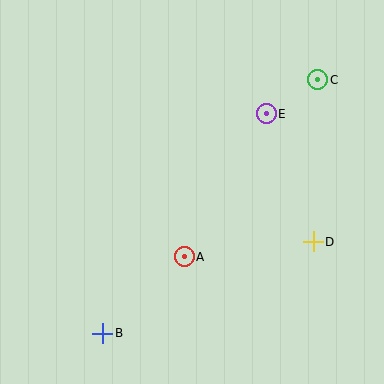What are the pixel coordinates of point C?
Point C is at (318, 80).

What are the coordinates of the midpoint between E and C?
The midpoint between E and C is at (292, 97).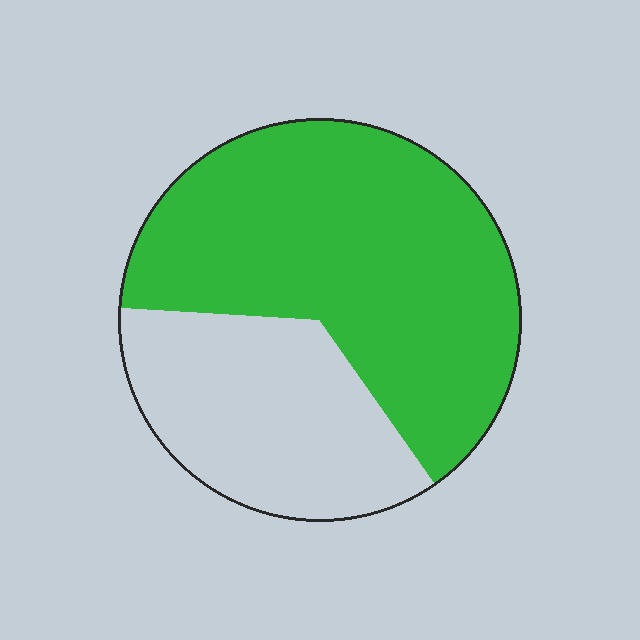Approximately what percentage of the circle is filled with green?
Approximately 65%.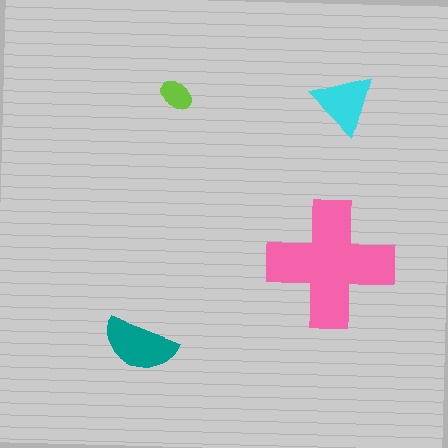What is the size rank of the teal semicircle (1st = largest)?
2nd.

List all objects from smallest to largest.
The lime ellipse, the cyan triangle, the teal semicircle, the pink cross.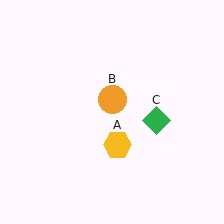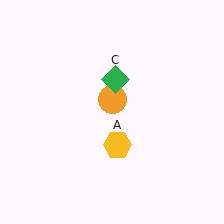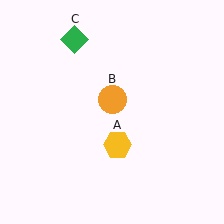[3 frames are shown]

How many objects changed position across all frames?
1 object changed position: green diamond (object C).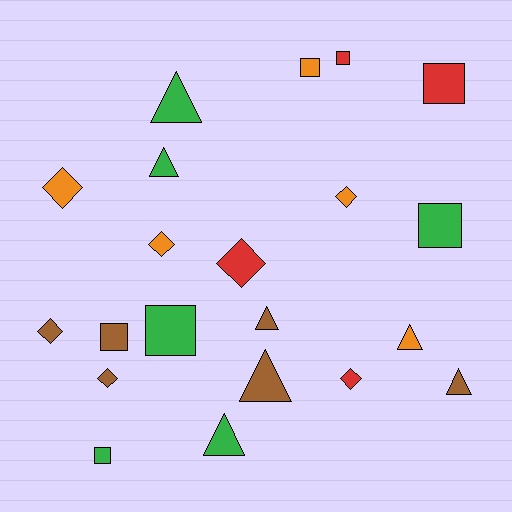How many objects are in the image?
There are 21 objects.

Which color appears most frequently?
Green, with 6 objects.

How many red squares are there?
There are 2 red squares.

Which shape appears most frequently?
Diamond, with 7 objects.